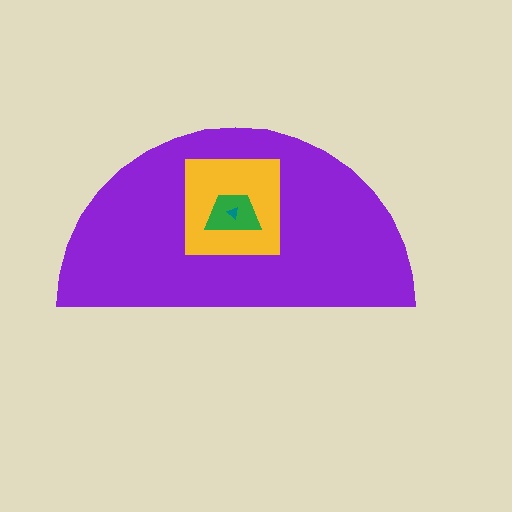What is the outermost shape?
The purple semicircle.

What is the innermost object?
The teal triangle.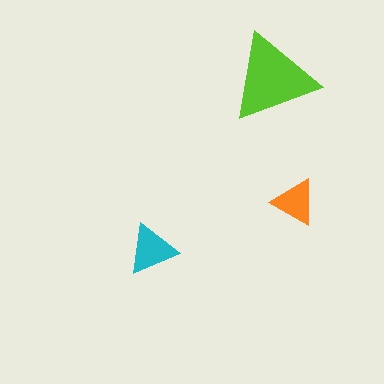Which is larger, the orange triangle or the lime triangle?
The lime one.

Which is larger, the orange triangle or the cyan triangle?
The cyan one.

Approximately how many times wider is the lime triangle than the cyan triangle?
About 1.5 times wider.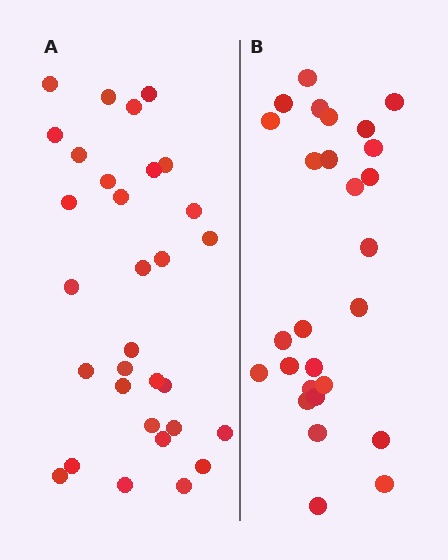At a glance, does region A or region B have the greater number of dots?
Region A (the left region) has more dots.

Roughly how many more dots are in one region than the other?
Region A has about 4 more dots than region B.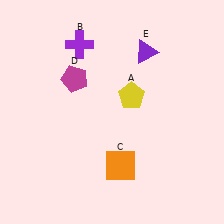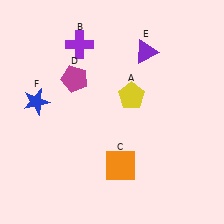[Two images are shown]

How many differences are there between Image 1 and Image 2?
There is 1 difference between the two images.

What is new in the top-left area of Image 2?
A blue star (F) was added in the top-left area of Image 2.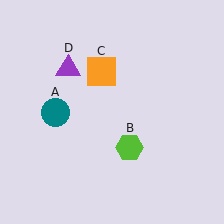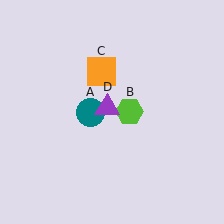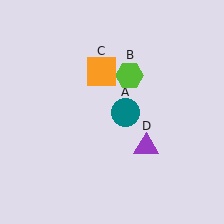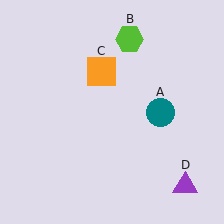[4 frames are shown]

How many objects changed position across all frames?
3 objects changed position: teal circle (object A), lime hexagon (object B), purple triangle (object D).